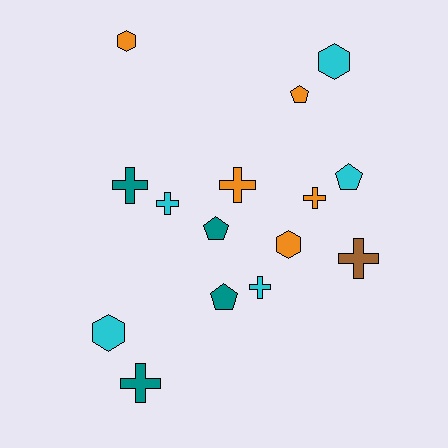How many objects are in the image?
There are 15 objects.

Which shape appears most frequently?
Cross, with 7 objects.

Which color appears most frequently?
Cyan, with 5 objects.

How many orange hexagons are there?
There are 2 orange hexagons.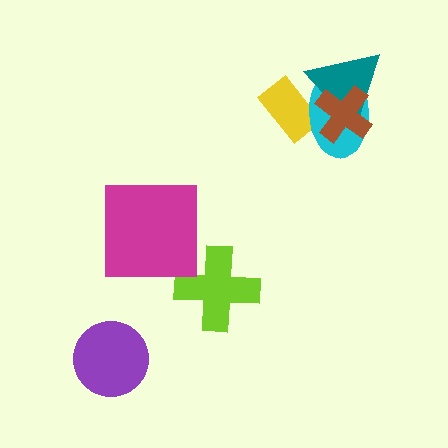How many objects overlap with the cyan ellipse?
3 objects overlap with the cyan ellipse.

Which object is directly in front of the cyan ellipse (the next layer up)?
The teal triangle is directly in front of the cyan ellipse.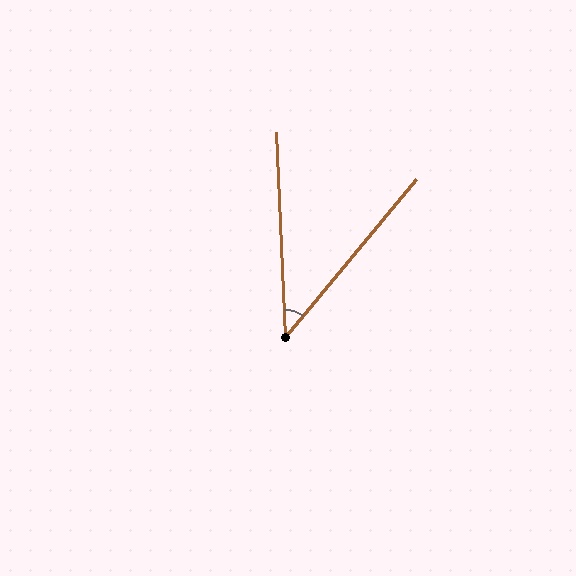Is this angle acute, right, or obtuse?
It is acute.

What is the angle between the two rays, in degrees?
Approximately 42 degrees.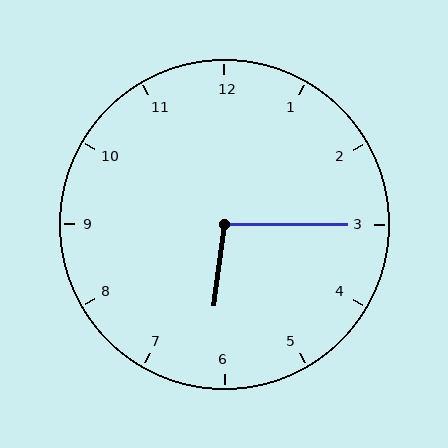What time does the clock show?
6:15.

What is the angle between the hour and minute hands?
Approximately 98 degrees.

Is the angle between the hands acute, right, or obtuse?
It is obtuse.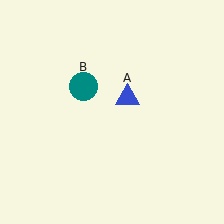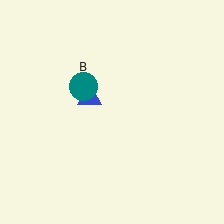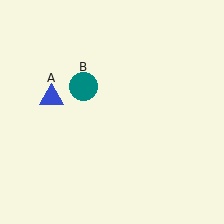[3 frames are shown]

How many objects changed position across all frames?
1 object changed position: blue triangle (object A).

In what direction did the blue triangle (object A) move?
The blue triangle (object A) moved left.